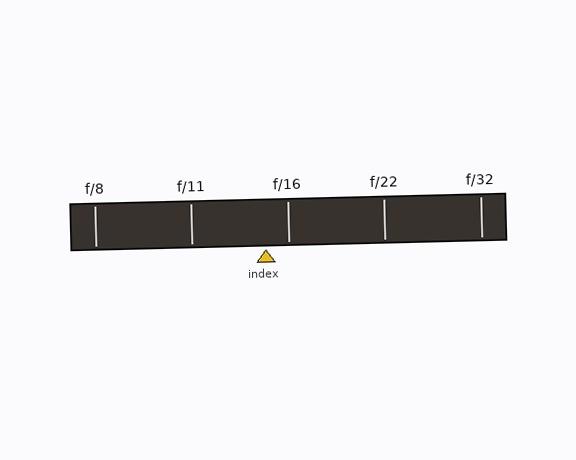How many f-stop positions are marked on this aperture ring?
There are 5 f-stop positions marked.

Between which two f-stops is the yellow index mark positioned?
The index mark is between f/11 and f/16.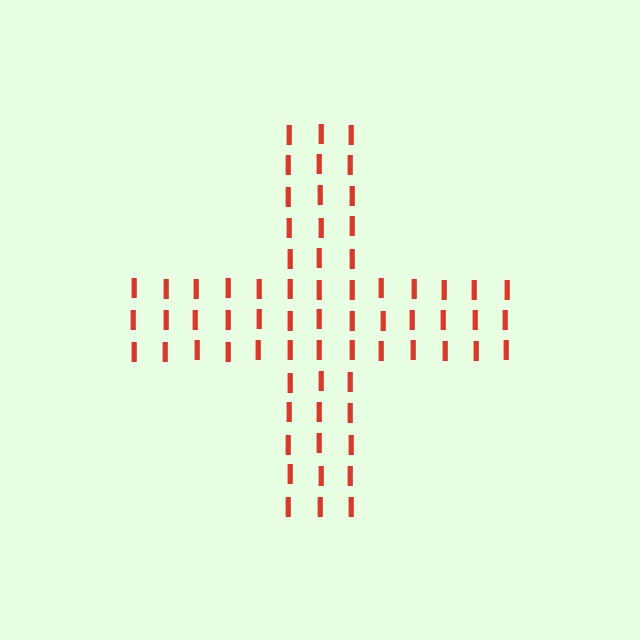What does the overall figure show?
The overall figure shows a cross.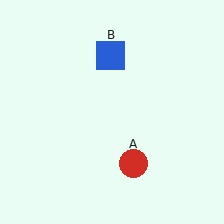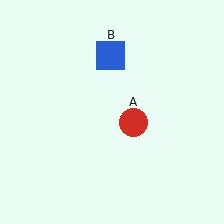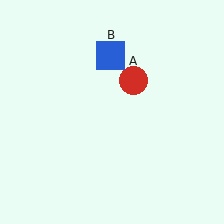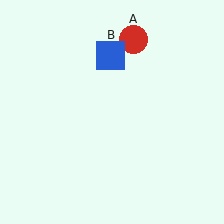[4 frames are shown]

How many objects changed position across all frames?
1 object changed position: red circle (object A).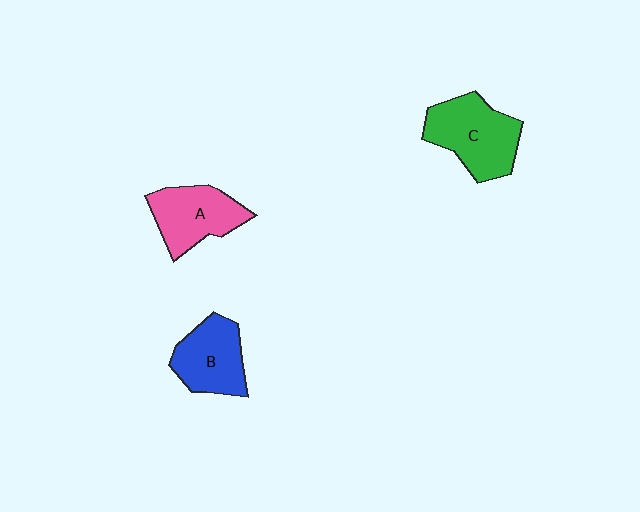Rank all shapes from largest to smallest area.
From largest to smallest: C (green), A (pink), B (blue).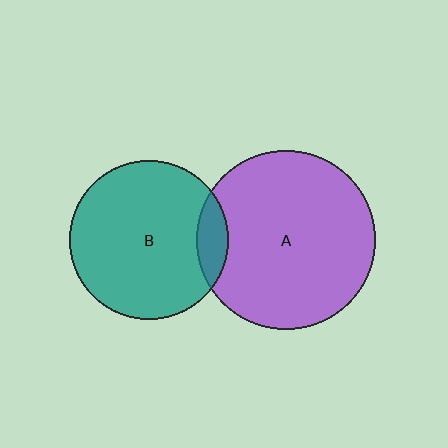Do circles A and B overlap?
Yes.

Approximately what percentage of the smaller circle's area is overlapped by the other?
Approximately 10%.